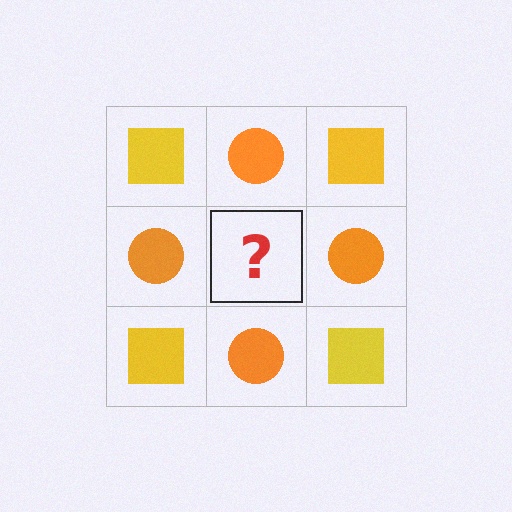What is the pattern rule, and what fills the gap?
The rule is that it alternates yellow square and orange circle in a checkerboard pattern. The gap should be filled with a yellow square.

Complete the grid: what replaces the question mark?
The question mark should be replaced with a yellow square.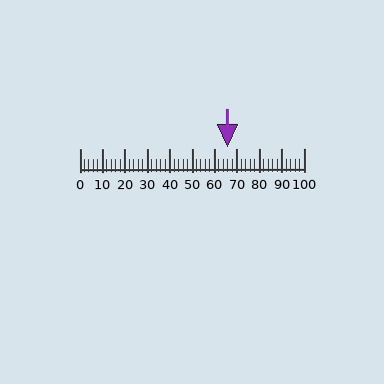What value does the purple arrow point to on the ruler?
The purple arrow points to approximately 66.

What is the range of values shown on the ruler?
The ruler shows values from 0 to 100.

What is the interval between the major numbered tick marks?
The major tick marks are spaced 10 units apart.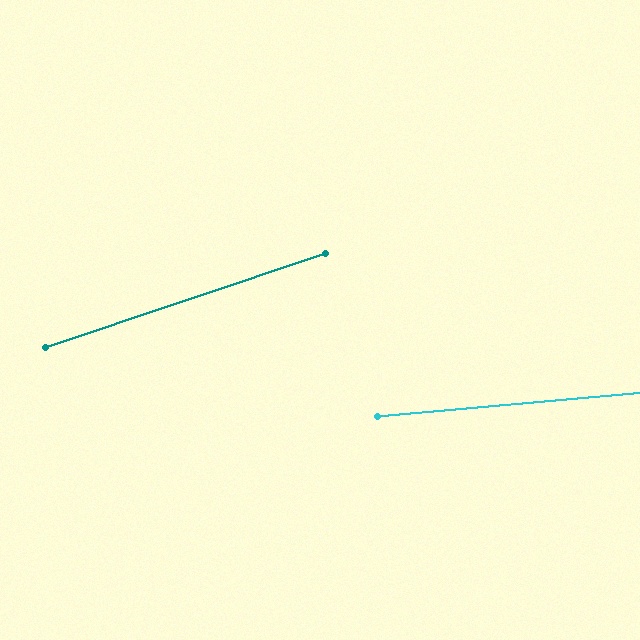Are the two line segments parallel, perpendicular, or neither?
Neither parallel nor perpendicular — they differ by about 13°.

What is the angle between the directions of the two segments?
Approximately 13 degrees.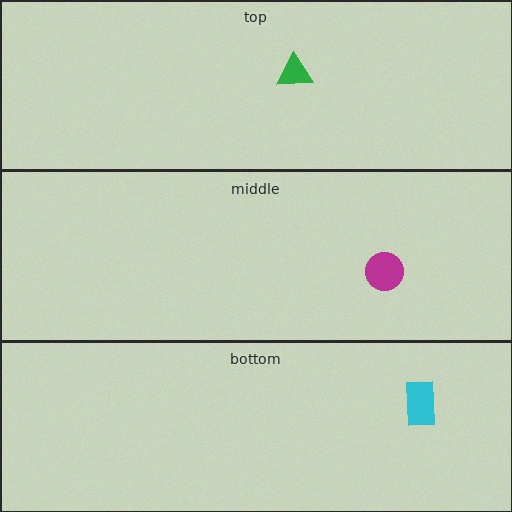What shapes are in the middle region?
The magenta circle.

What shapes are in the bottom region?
The cyan rectangle.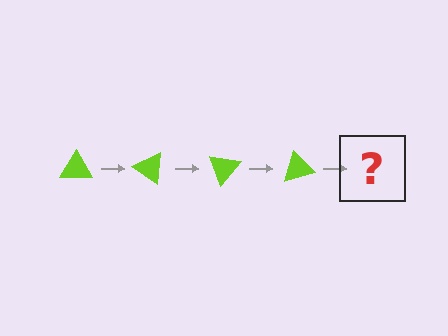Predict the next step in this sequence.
The next step is a lime triangle rotated 140 degrees.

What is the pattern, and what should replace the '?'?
The pattern is that the triangle rotates 35 degrees each step. The '?' should be a lime triangle rotated 140 degrees.